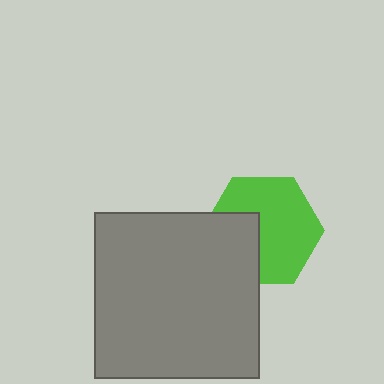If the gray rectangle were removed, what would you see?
You would see the complete lime hexagon.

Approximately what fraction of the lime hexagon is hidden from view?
Roughly 33% of the lime hexagon is hidden behind the gray rectangle.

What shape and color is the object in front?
The object in front is a gray rectangle.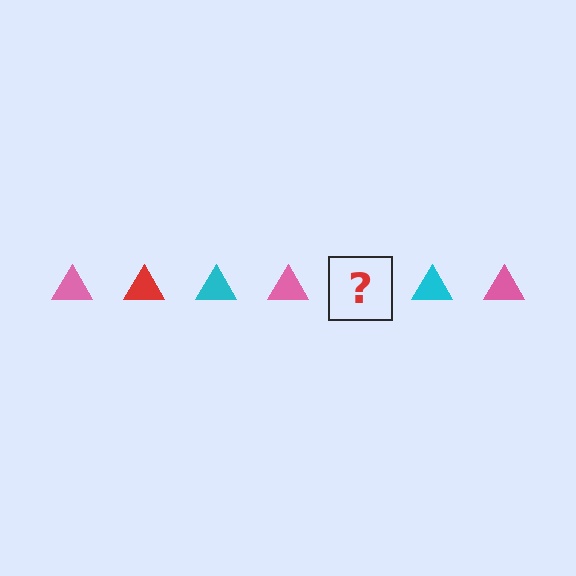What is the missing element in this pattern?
The missing element is a red triangle.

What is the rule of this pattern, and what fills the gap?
The rule is that the pattern cycles through pink, red, cyan triangles. The gap should be filled with a red triangle.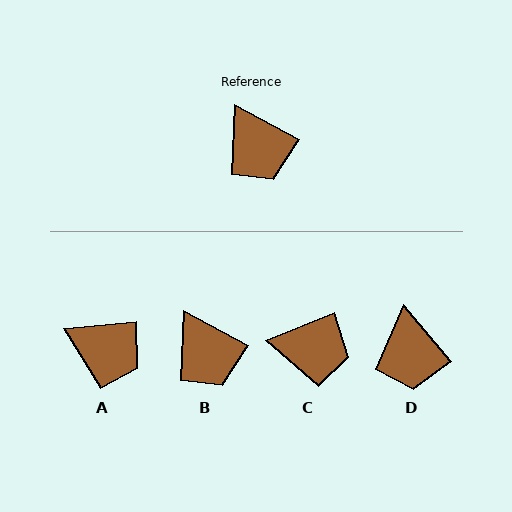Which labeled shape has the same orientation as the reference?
B.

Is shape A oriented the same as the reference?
No, it is off by about 34 degrees.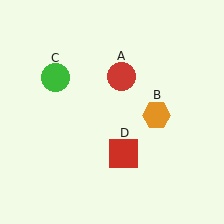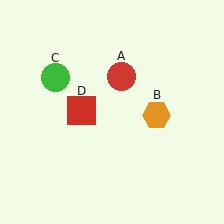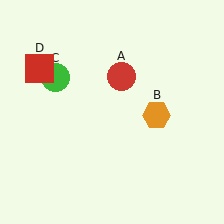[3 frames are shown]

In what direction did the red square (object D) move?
The red square (object D) moved up and to the left.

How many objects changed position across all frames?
1 object changed position: red square (object D).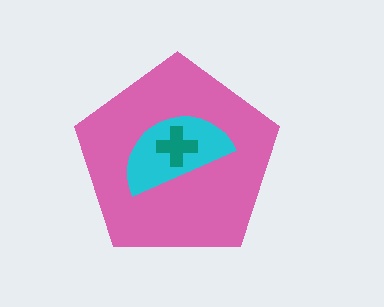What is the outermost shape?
The pink pentagon.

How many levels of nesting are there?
3.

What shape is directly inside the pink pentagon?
The cyan semicircle.